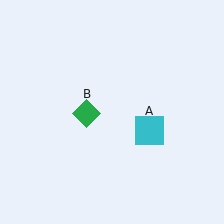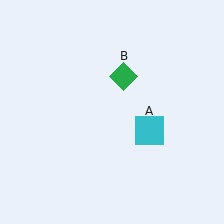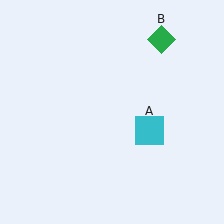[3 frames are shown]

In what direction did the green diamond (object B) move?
The green diamond (object B) moved up and to the right.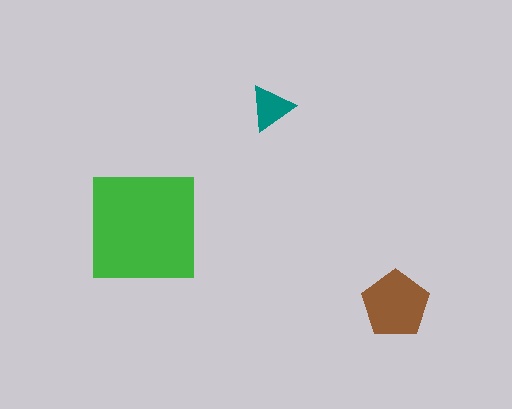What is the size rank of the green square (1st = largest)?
1st.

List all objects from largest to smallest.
The green square, the brown pentagon, the teal triangle.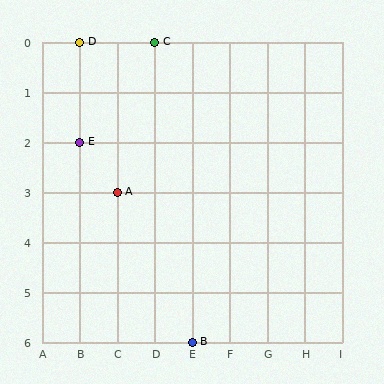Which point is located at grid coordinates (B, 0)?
Point D is at (B, 0).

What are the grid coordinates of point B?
Point B is at grid coordinates (E, 6).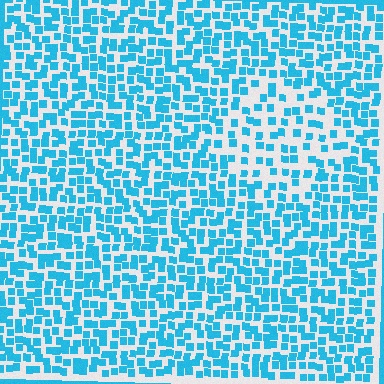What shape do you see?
I see a diamond.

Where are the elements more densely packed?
The elements are more densely packed outside the diamond boundary.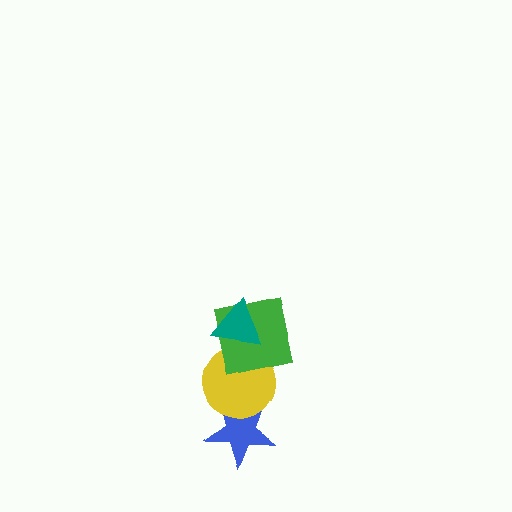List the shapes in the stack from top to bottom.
From top to bottom: the teal triangle, the green square, the yellow circle, the blue star.